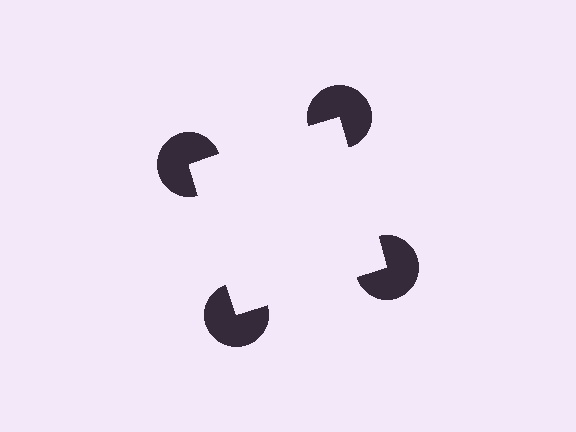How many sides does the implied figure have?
4 sides.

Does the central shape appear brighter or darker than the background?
It typically appears slightly brighter than the background, even though no actual brightness change is drawn.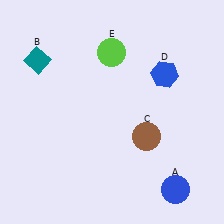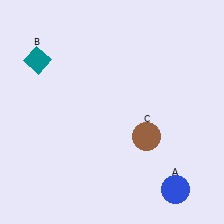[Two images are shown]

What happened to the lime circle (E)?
The lime circle (E) was removed in Image 2. It was in the top-left area of Image 1.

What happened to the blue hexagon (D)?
The blue hexagon (D) was removed in Image 2. It was in the top-right area of Image 1.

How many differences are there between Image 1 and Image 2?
There are 2 differences between the two images.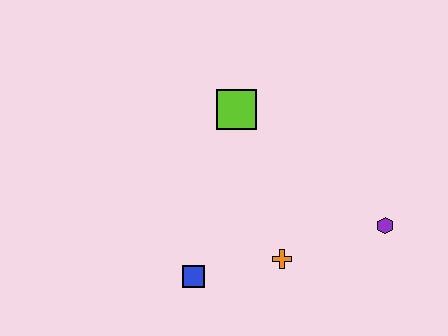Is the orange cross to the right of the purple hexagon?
No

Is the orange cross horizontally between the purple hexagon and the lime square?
Yes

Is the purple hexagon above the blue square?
Yes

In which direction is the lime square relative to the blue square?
The lime square is above the blue square.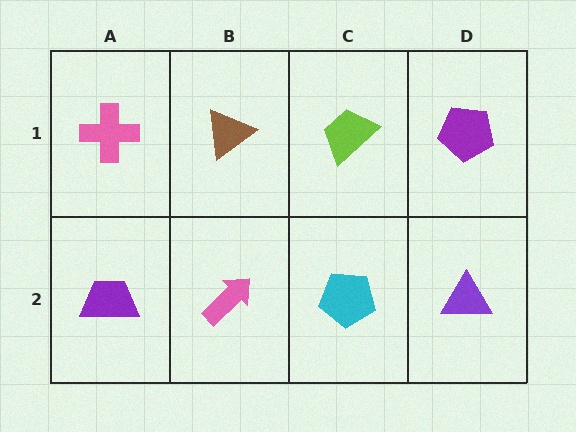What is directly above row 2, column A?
A pink cross.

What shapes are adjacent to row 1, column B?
A pink arrow (row 2, column B), a pink cross (row 1, column A), a lime trapezoid (row 1, column C).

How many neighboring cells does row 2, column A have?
2.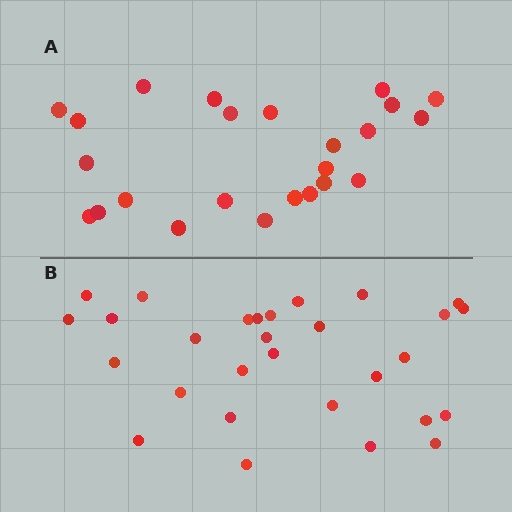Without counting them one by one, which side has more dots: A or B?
Region B (the bottom region) has more dots.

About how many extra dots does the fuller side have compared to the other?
Region B has about 5 more dots than region A.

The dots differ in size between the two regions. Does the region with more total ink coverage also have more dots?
No. Region A has more total ink coverage because its dots are larger, but region B actually contains more individual dots. Total area can be misleading — the number of items is what matters here.